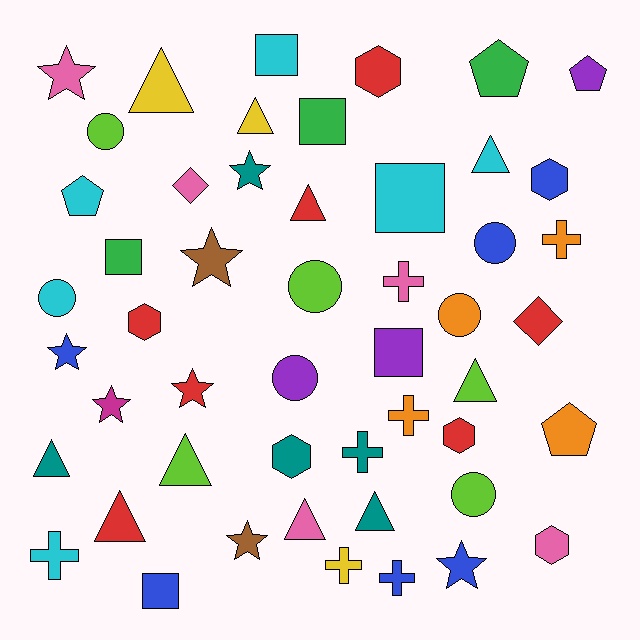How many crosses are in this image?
There are 7 crosses.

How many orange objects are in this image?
There are 4 orange objects.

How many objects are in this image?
There are 50 objects.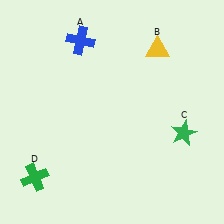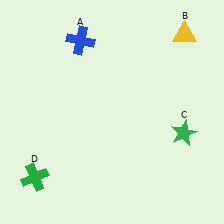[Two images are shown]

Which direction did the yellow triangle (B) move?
The yellow triangle (B) moved right.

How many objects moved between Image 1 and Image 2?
1 object moved between the two images.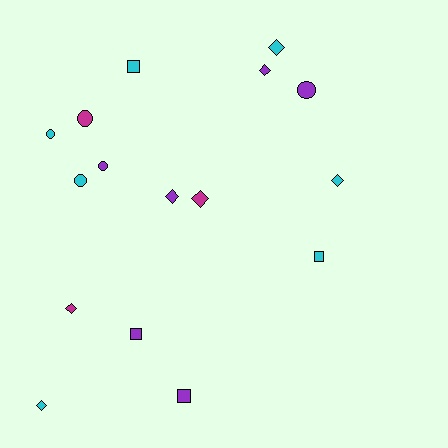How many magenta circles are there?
There is 1 magenta circle.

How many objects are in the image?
There are 16 objects.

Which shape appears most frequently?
Diamond, with 7 objects.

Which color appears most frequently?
Cyan, with 7 objects.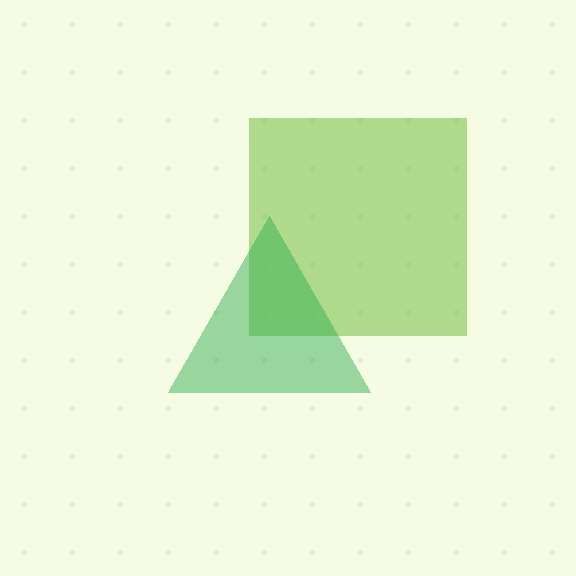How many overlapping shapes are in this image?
There are 2 overlapping shapes in the image.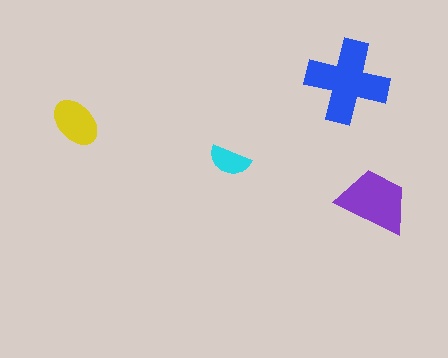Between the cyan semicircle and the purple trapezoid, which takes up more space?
The purple trapezoid.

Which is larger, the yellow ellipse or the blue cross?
The blue cross.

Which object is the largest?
The blue cross.